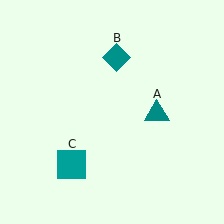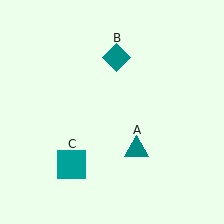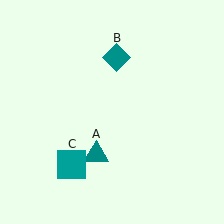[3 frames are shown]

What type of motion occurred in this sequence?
The teal triangle (object A) rotated clockwise around the center of the scene.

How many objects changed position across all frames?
1 object changed position: teal triangle (object A).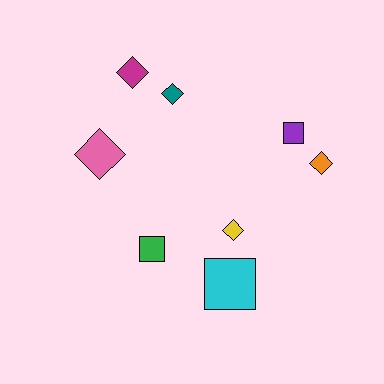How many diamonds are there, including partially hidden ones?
There are 5 diamonds.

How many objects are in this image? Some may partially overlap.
There are 8 objects.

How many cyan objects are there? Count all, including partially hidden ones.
There is 1 cyan object.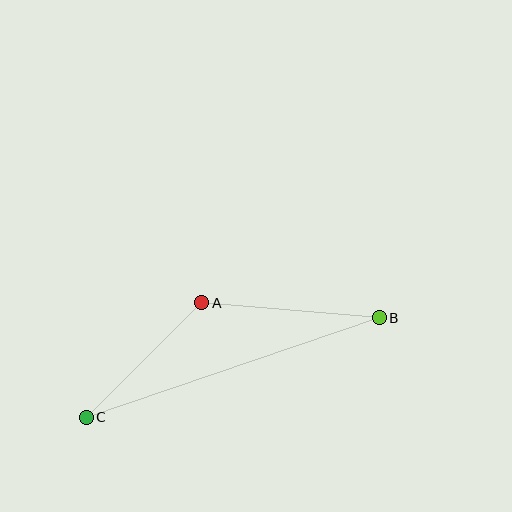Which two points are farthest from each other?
Points B and C are farthest from each other.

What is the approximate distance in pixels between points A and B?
The distance between A and B is approximately 178 pixels.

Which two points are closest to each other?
Points A and C are closest to each other.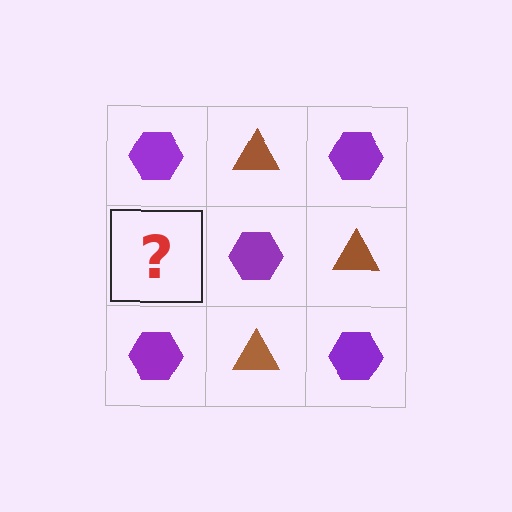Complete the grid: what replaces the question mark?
The question mark should be replaced with a brown triangle.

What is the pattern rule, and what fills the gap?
The rule is that it alternates purple hexagon and brown triangle in a checkerboard pattern. The gap should be filled with a brown triangle.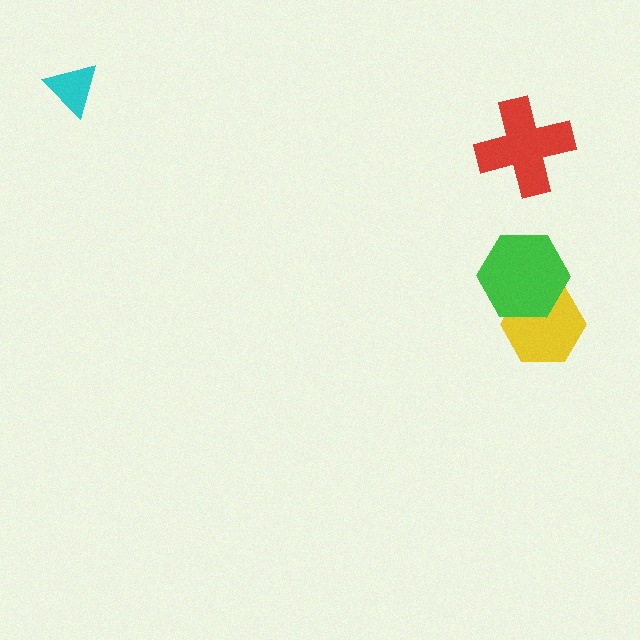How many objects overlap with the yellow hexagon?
1 object overlaps with the yellow hexagon.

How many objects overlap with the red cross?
0 objects overlap with the red cross.